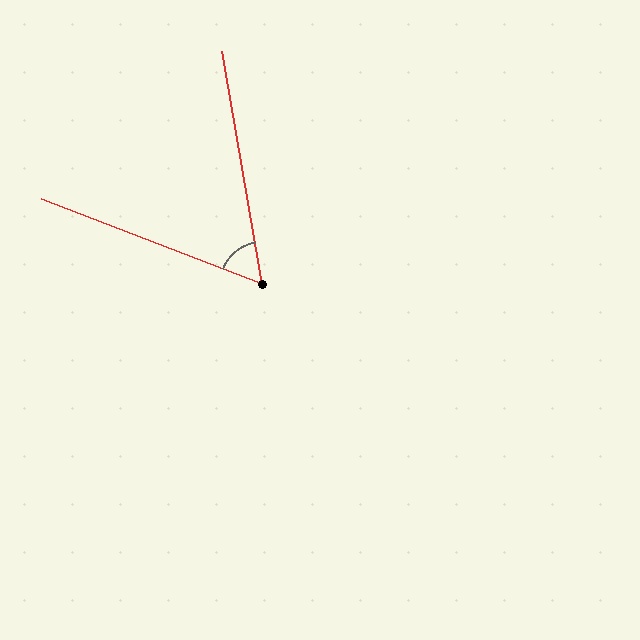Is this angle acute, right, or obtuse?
It is acute.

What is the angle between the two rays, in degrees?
Approximately 59 degrees.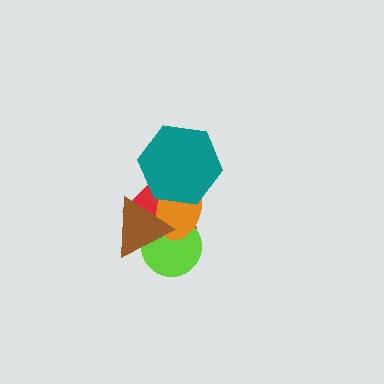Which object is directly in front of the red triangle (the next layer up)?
The lime circle is directly in front of the red triangle.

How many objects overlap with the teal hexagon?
2 objects overlap with the teal hexagon.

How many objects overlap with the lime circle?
3 objects overlap with the lime circle.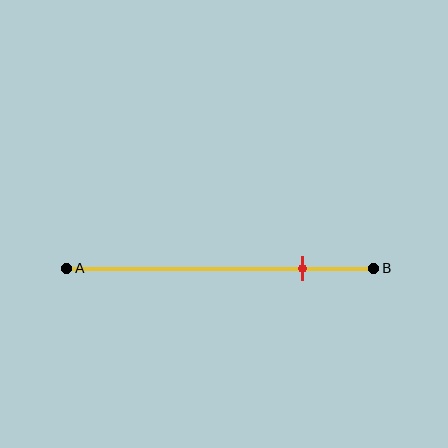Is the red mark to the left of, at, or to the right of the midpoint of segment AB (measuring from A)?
The red mark is to the right of the midpoint of segment AB.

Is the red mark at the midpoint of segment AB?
No, the mark is at about 75% from A, not at the 50% midpoint.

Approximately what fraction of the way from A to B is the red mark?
The red mark is approximately 75% of the way from A to B.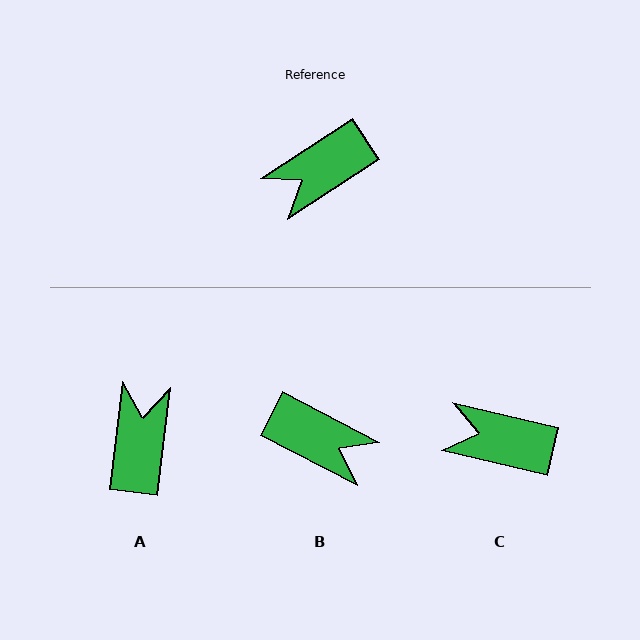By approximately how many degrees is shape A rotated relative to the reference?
Approximately 130 degrees clockwise.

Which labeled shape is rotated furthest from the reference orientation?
A, about 130 degrees away.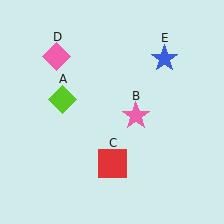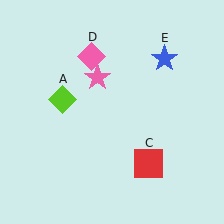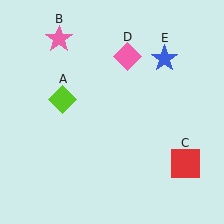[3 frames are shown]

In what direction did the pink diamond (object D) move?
The pink diamond (object D) moved right.